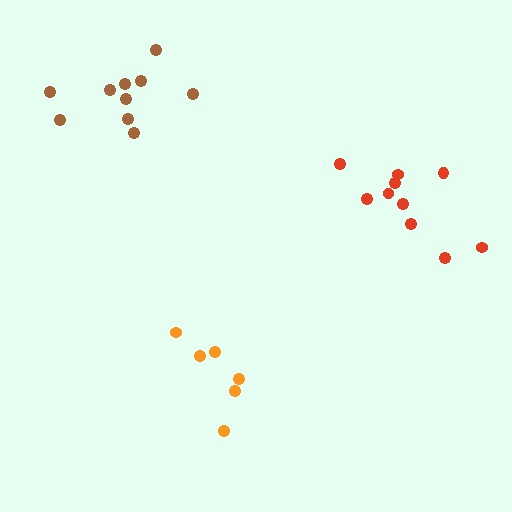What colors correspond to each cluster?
The clusters are colored: orange, red, brown.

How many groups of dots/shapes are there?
There are 3 groups.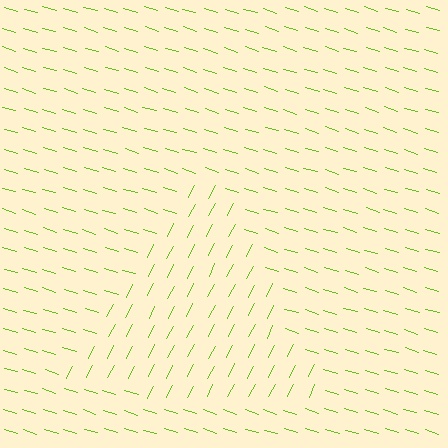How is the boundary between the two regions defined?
The boundary is defined purely by a change in line orientation (approximately 80 degrees difference). All lines are the same color and thickness.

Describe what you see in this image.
The image is filled with small lime line segments. A triangle region in the image has lines oriented differently from the surrounding lines, creating a visible texture boundary.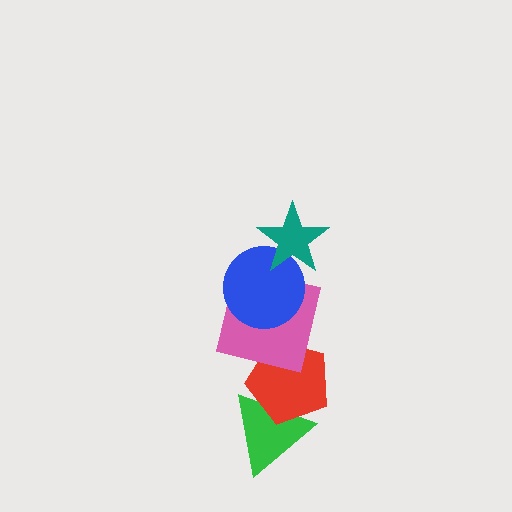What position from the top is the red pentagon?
The red pentagon is 4th from the top.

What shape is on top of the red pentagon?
The pink square is on top of the red pentagon.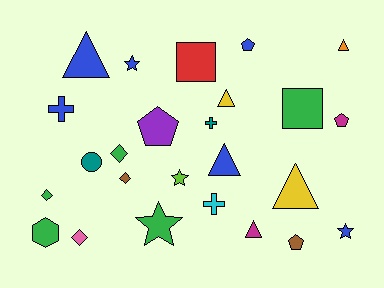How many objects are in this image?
There are 25 objects.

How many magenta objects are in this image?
There are 2 magenta objects.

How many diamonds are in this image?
There are 4 diamonds.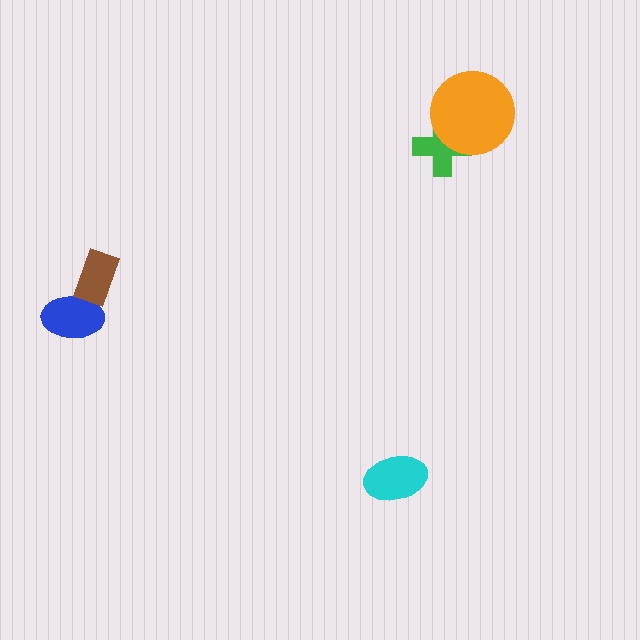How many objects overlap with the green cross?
1 object overlaps with the green cross.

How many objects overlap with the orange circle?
1 object overlaps with the orange circle.